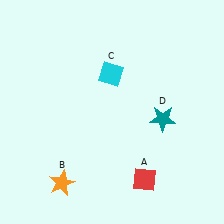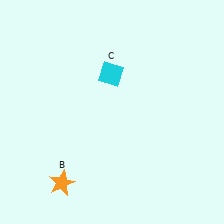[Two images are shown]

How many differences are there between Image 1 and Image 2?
There are 2 differences between the two images.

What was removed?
The teal star (D), the red diamond (A) were removed in Image 2.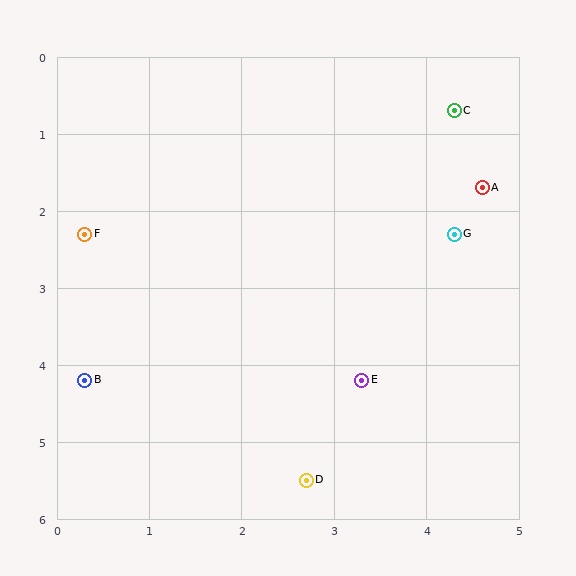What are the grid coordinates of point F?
Point F is at approximately (0.3, 2.3).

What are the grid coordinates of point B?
Point B is at approximately (0.3, 4.2).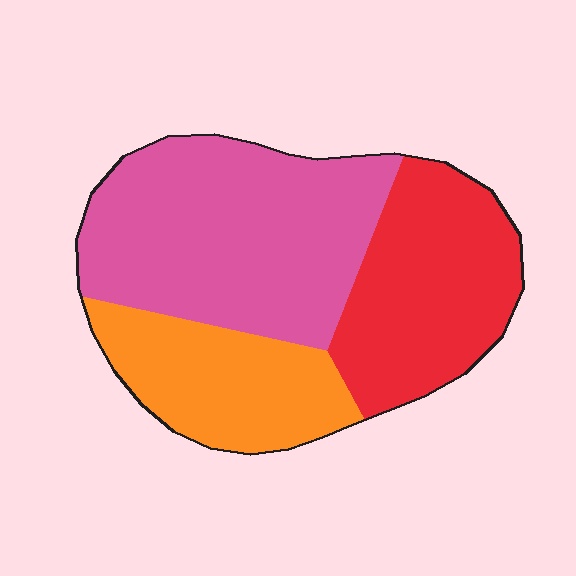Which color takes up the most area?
Pink, at roughly 45%.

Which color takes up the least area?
Orange, at roughly 25%.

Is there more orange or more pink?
Pink.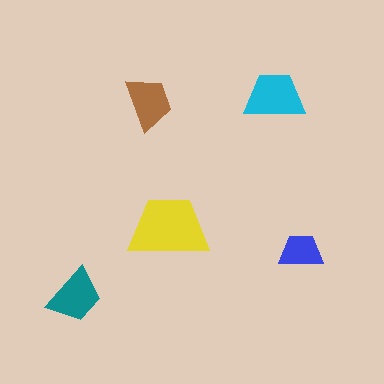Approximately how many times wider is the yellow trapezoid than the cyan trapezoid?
About 1.5 times wider.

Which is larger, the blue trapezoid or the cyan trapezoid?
The cyan one.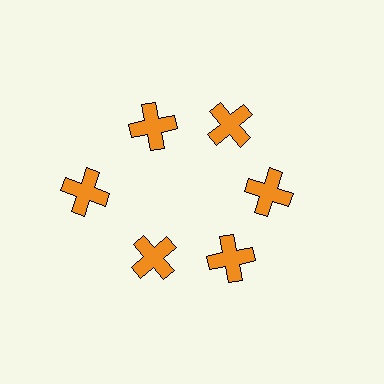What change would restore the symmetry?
The symmetry would be restored by moving it inward, back onto the ring so that all 6 crosses sit at equal angles and equal distance from the center.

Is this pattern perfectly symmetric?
No. The 6 orange crosses are arranged in a ring, but one element near the 9 o'clock position is pushed outward from the center, breaking the 6-fold rotational symmetry.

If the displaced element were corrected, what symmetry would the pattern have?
It would have 6-fold rotational symmetry — the pattern would map onto itself every 60 degrees.